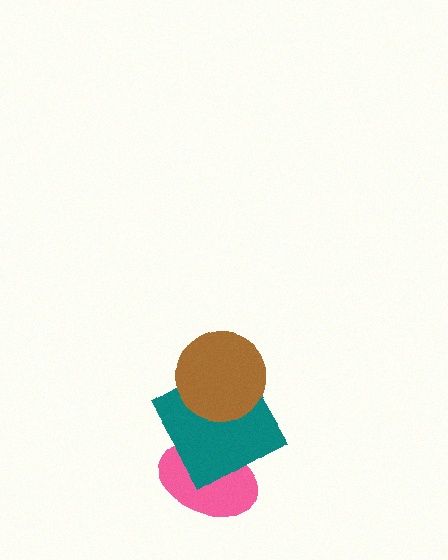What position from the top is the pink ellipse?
The pink ellipse is 3rd from the top.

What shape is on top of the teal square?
The brown circle is on top of the teal square.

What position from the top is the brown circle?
The brown circle is 1st from the top.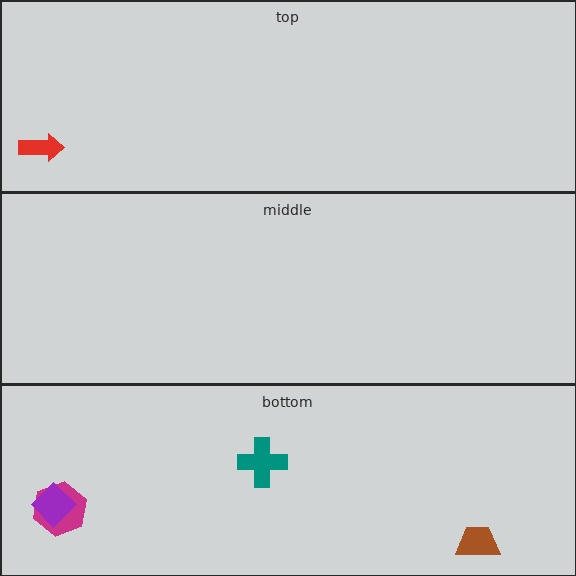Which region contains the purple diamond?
The bottom region.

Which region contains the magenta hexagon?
The bottom region.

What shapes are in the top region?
The red arrow.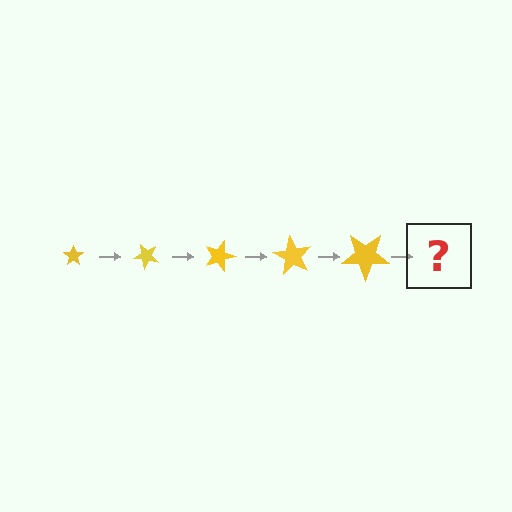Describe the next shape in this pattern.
It should be a star, larger than the previous one and rotated 225 degrees from the start.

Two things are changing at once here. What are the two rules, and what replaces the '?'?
The two rules are that the star grows larger each step and it rotates 45 degrees each step. The '?' should be a star, larger than the previous one and rotated 225 degrees from the start.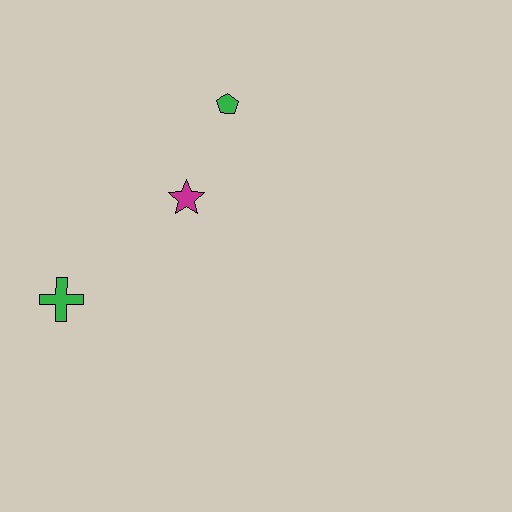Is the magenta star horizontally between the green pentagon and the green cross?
Yes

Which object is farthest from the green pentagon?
The green cross is farthest from the green pentagon.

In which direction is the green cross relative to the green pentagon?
The green cross is below the green pentagon.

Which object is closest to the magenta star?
The green pentagon is closest to the magenta star.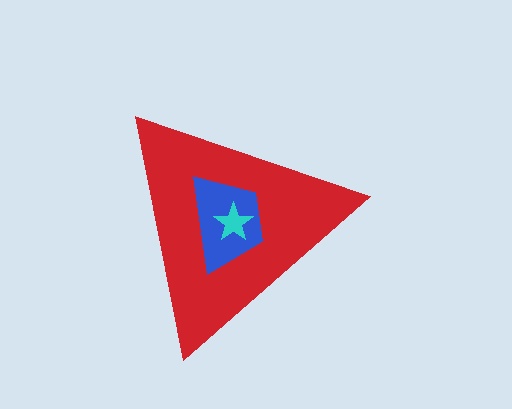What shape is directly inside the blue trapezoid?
The cyan star.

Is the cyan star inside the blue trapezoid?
Yes.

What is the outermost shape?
The red triangle.